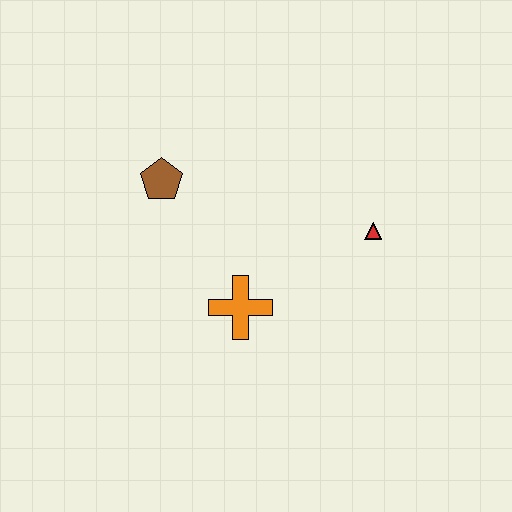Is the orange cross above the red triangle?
No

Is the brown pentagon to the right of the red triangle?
No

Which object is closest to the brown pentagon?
The orange cross is closest to the brown pentagon.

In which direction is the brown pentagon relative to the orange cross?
The brown pentagon is above the orange cross.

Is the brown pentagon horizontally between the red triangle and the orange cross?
No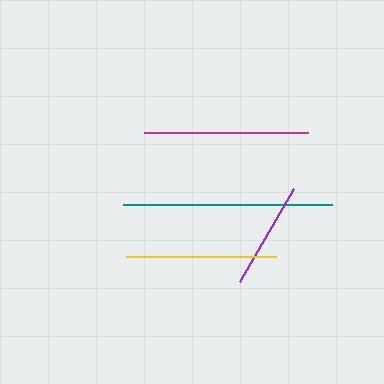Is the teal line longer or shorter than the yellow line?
The teal line is longer than the yellow line.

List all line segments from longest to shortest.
From longest to shortest: teal, magenta, yellow, purple.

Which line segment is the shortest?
The purple line is the shortest at approximately 108 pixels.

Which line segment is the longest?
The teal line is the longest at approximately 209 pixels.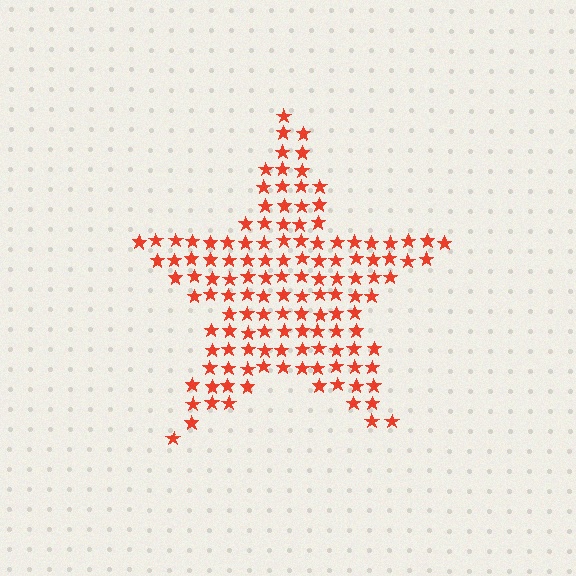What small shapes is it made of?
It is made of small stars.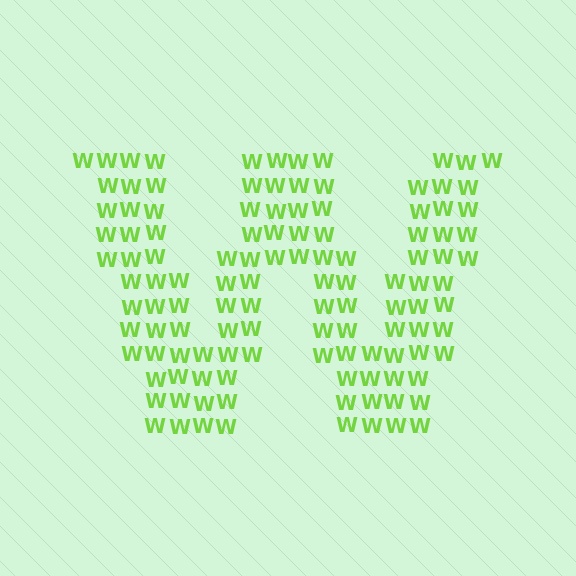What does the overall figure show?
The overall figure shows the letter W.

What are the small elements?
The small elements are letter W's.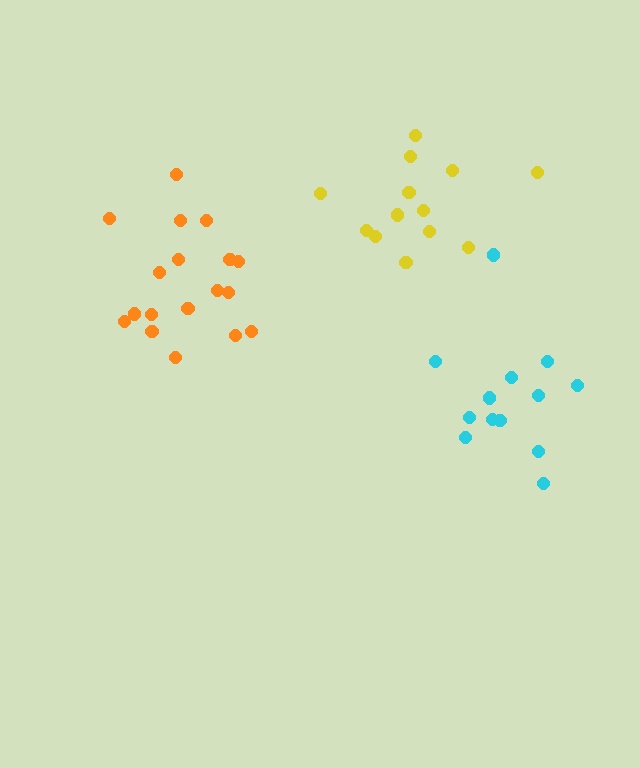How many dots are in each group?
Group 1: 13 dots, Group 2: 13 dots, Group 3: 18 dots (44 total).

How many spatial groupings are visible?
There are 3 spatial groupings.